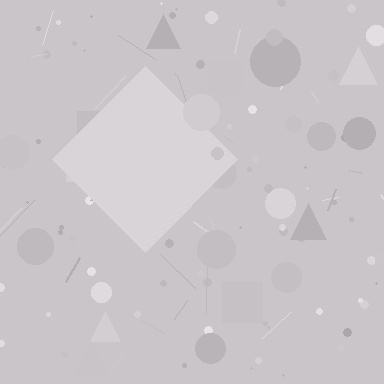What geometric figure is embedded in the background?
A diamond is embedded in the background.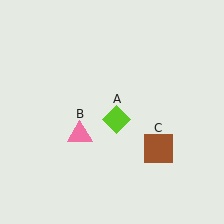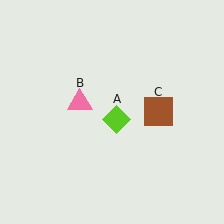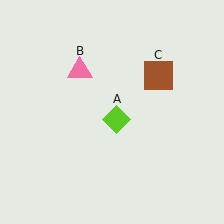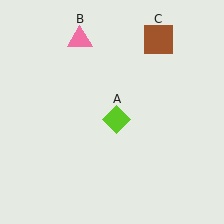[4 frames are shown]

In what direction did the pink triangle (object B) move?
The pink triangle (object B) moved up.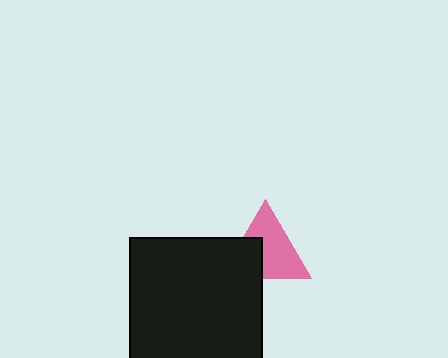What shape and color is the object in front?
The object in front is a black square.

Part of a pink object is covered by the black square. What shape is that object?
It is a triangle.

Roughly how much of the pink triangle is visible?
About half of it is visible (roughly 64%).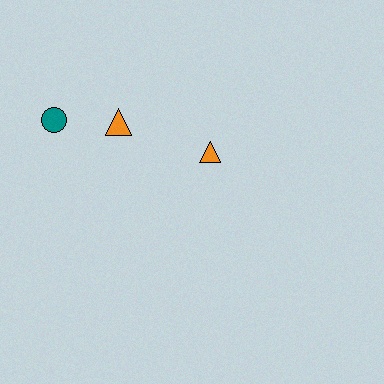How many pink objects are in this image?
There are no pink objects.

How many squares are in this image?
There are no squares.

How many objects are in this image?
There are 3 objects.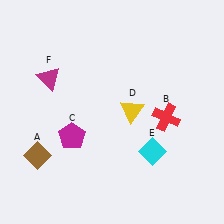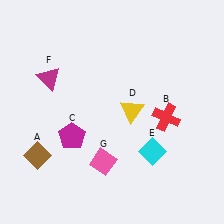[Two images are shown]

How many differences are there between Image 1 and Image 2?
There is 1 difference between the two images.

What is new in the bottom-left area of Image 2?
A pink diamond (G) was added in the bottom-left area of Image 2.